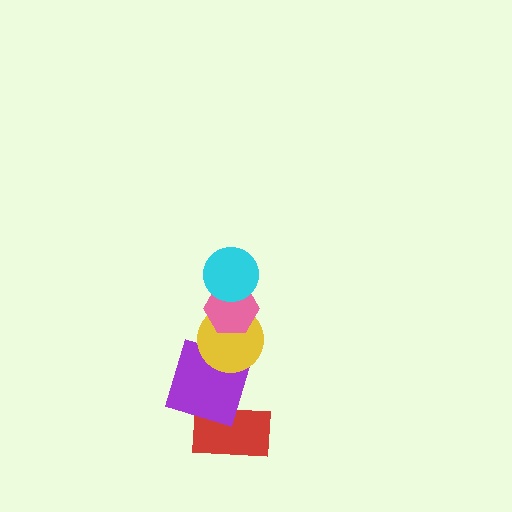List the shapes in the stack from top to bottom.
From top to bottom: the cyan circle, the pink hexagon, the yellow circle, the purple square, the red rectangle.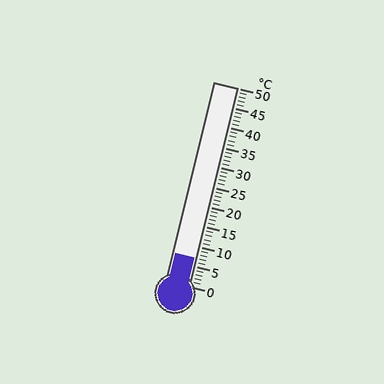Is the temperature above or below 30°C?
The temperature is below 30°C.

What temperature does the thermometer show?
The thermometer shows approximately 7°C.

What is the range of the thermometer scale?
The thermometer scale ranges from 0°C to 50°C.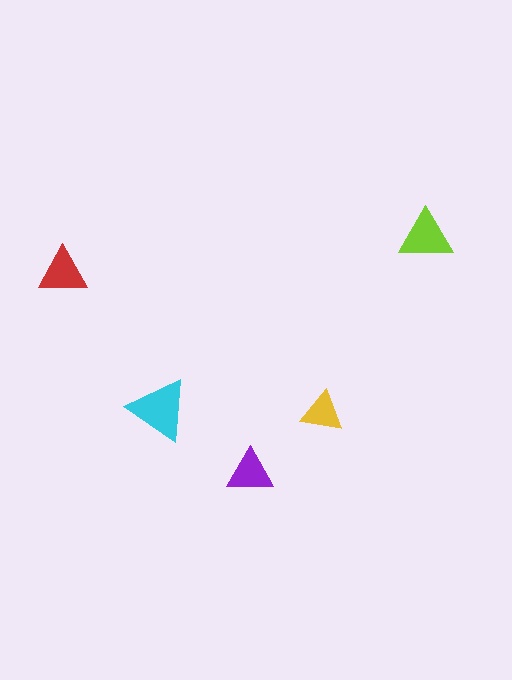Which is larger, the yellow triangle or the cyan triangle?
The cyan one.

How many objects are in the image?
There are 5 objects in the image.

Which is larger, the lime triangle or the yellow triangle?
The lime one.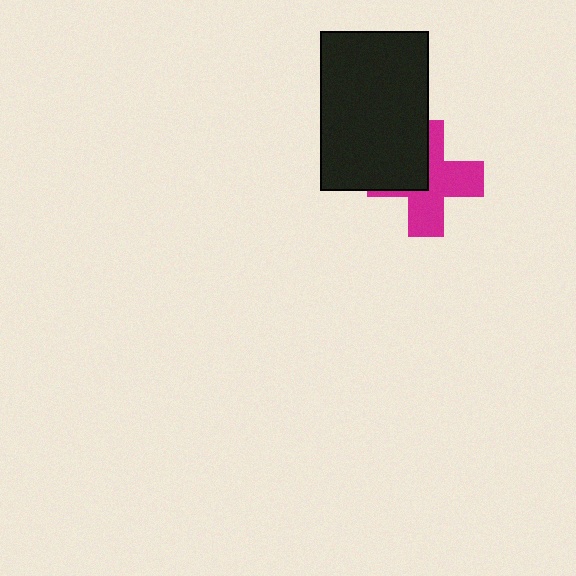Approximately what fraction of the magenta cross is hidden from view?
Roughly 39% of the magenta cross is hidden behind the black rectangle.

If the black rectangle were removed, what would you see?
You would see the complete magenta cross.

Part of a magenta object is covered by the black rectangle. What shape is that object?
It is a cross.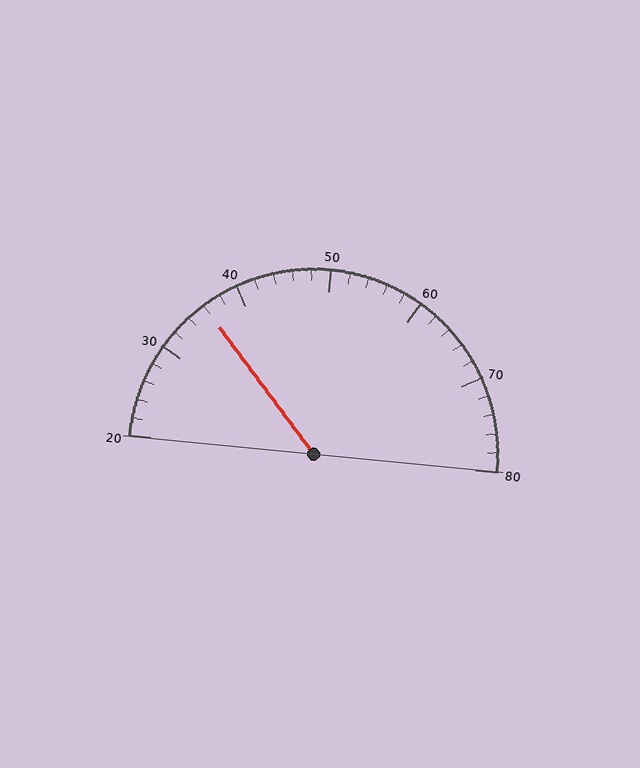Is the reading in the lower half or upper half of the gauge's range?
The reading is in the lower half of the range (20 to 80).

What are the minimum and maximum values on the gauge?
The gauge ranges from 20 to 80.